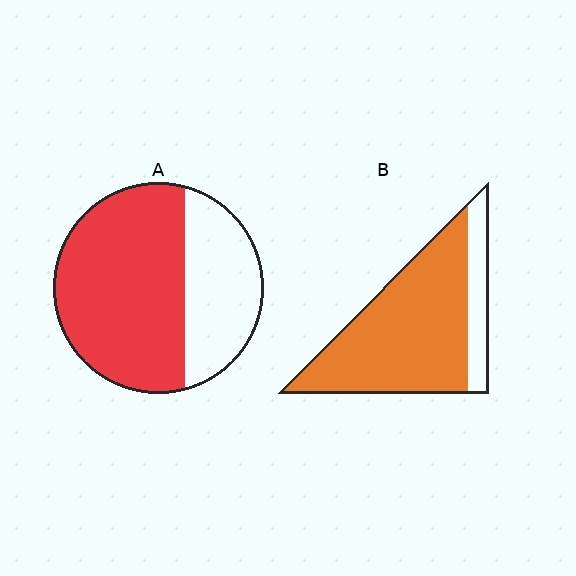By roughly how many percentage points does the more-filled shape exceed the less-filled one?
By roughly 15 percentage points (B over A).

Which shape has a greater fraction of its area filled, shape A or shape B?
Shape B.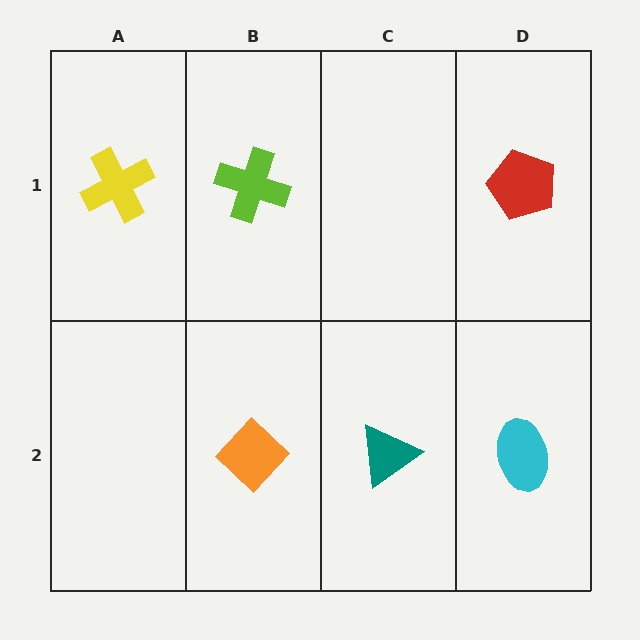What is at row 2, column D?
A cyan ellipse.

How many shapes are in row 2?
3 shapes.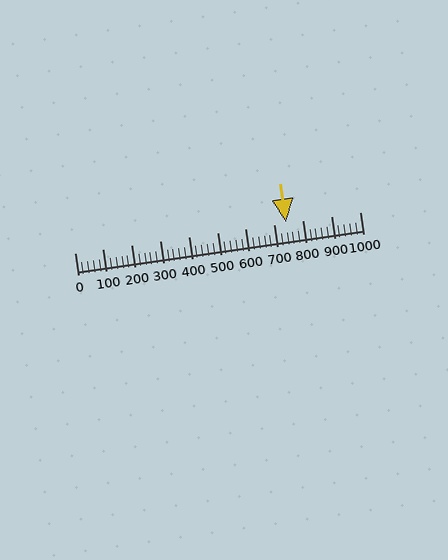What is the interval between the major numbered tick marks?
The major tick marks are spaced 100 units apart.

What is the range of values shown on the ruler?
The ruler shows values from 0 to 1000.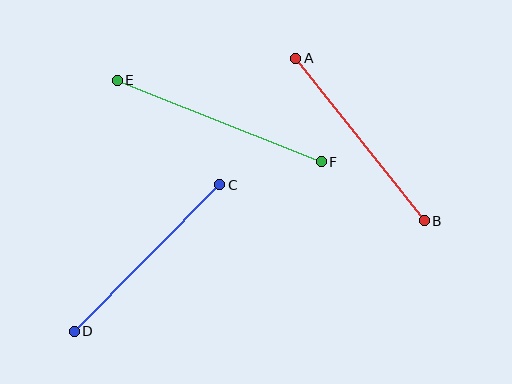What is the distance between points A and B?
The distance is approximately 207 pixels.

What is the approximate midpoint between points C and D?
The midpoint is at approximately (147, 258) pixels.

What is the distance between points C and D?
The distance is approximately 206 pixels.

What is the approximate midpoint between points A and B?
The midpoint is at approximately (360, 140) pixels.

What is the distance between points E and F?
The distance is approximately 220 pixels.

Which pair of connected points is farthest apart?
Points E and F are farthest apart.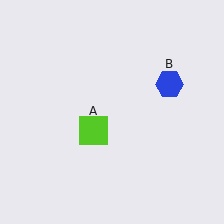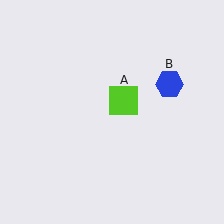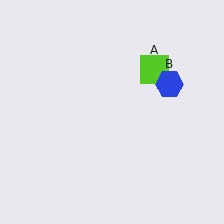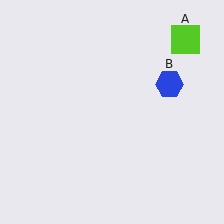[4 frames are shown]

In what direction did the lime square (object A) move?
The lime square (object A) moved up and to the right.